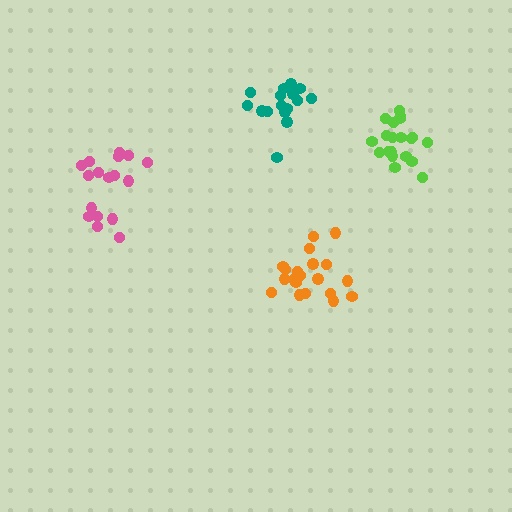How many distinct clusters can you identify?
There are 4 distinct clusters.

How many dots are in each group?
Group 1: 20 dots, Group 2: 21 dots, Group 3: 16 dots, Group 4: 17 dots (74 total).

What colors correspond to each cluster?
The clusters are colored: lime, orange, teal, pink.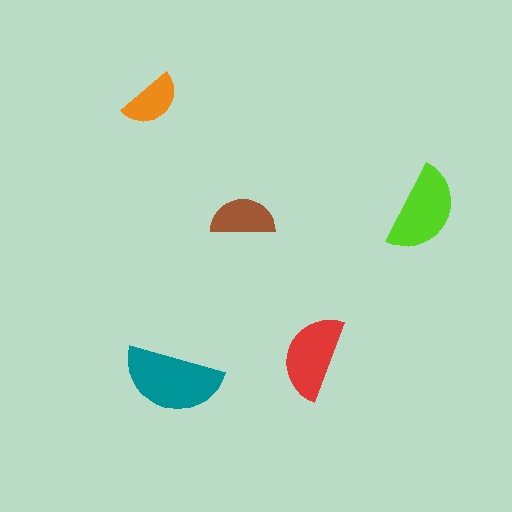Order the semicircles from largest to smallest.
the teal one, the lime one, the red one, the brown one, the orange one.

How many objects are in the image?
There are 5 objects in the image.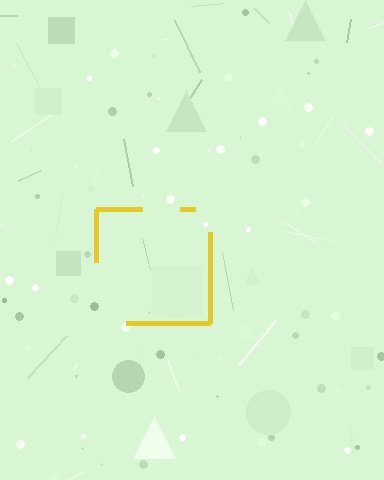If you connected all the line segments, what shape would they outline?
They would outline a square.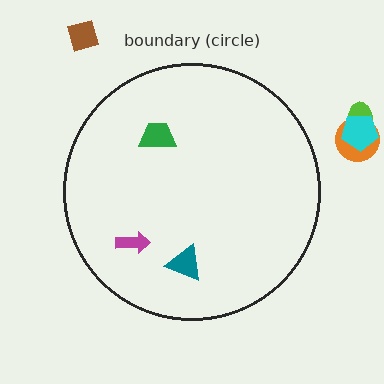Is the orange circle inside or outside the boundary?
Outside.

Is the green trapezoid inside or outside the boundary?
Inside.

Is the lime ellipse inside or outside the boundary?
Outside.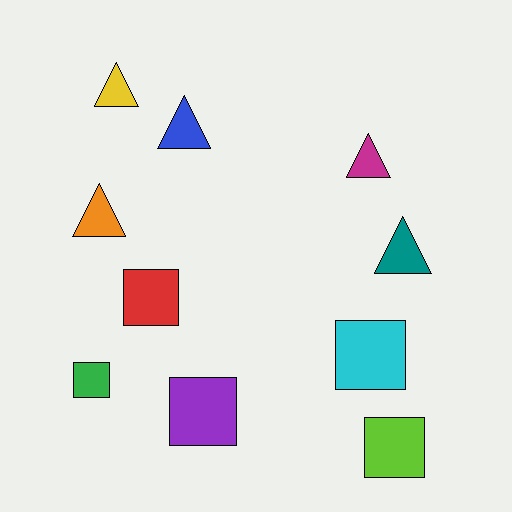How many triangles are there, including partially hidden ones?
There are 5 triangles.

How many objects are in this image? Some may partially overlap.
There are 10 objects.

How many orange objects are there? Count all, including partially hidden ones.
There is 1 orange object.